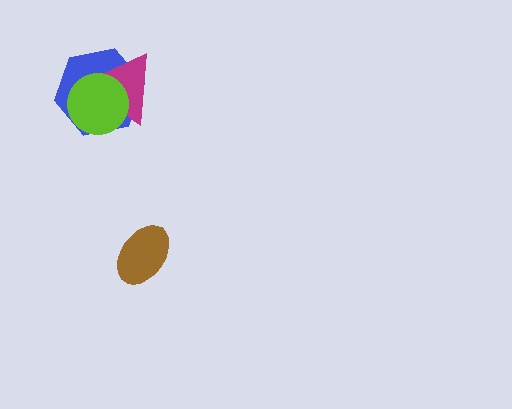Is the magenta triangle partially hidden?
Yes, it is partially covered by another shape.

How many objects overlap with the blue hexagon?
2 objects overlap with the blue hexagon.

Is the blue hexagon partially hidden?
Yes, it is partially covered by another shape.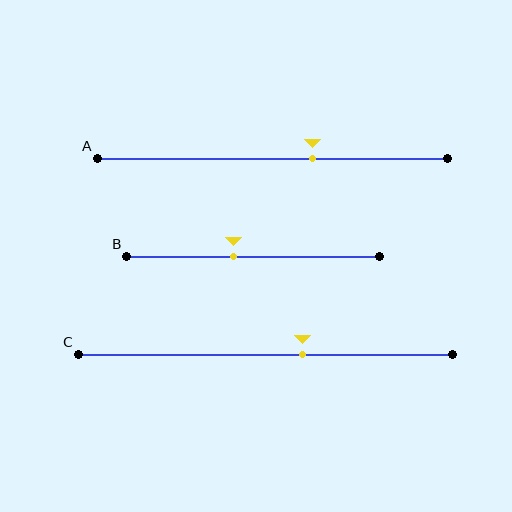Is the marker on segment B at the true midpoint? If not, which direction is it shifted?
No, the marker on segment B is shifted to the left by about 8% of the segment length.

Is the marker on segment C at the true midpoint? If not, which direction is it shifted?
No, the marker on segment C is shifted to the right by about 10% of the segment length.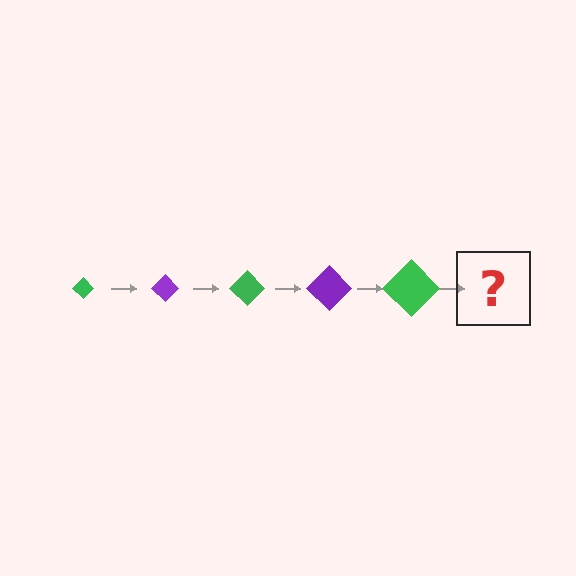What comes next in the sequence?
The next element should be a purple diamond, larger than the previous one.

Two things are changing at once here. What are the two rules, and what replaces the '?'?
The two rules are that the diamond grows larger each step and the color cycles through green and purple. The '?' should be a purple diamond, larger than the previous one.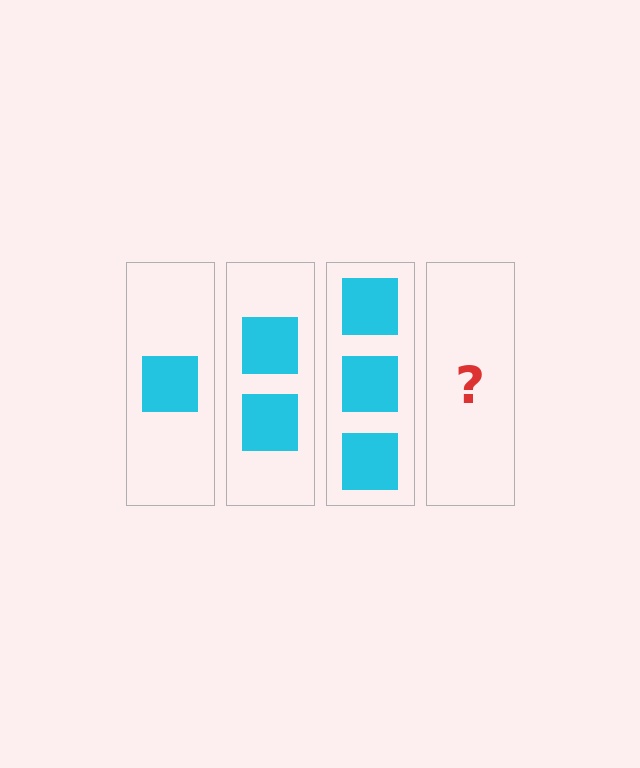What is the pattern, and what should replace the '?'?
The pattern is that each step adds one more square. The '?' should be 4 squares.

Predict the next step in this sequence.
The next step is 4 squares.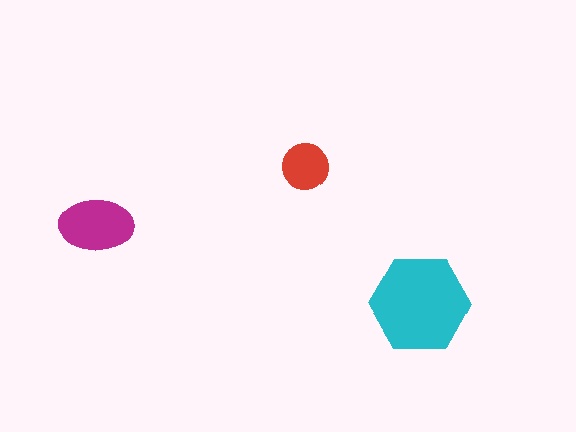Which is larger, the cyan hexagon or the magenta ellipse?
The cyan hexagon.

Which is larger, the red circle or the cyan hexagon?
The cyan hexagon.